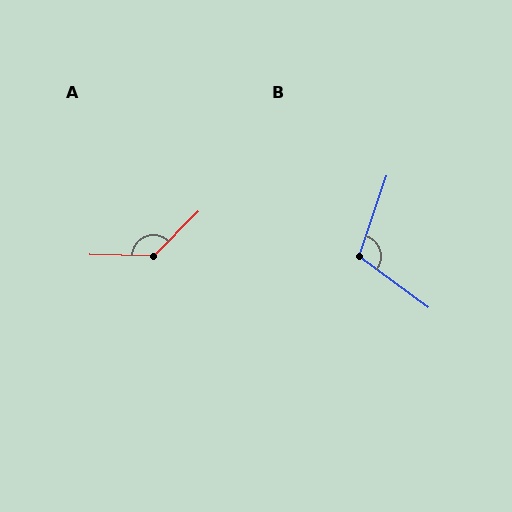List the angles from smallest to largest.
B (108°), A (134°).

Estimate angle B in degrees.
Approximately 108 degrees.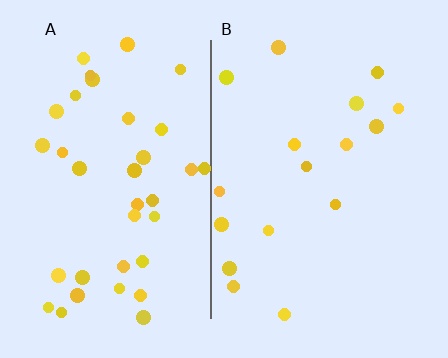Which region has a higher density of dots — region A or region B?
A (the left).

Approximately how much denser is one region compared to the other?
Approximately 2.2× — region A over region B.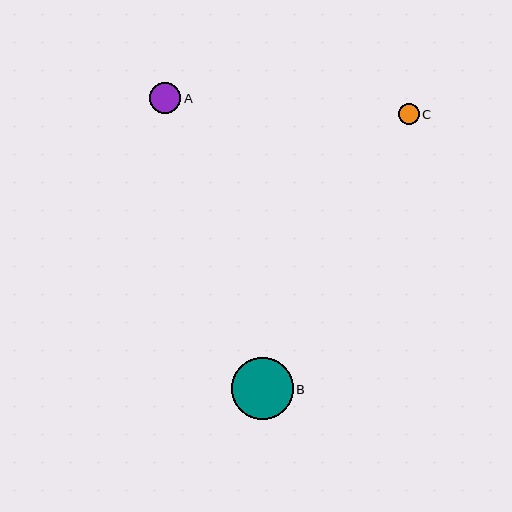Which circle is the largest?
Circle B is the largest with a size of approximately 62 pixels.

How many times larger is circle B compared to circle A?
Circle B is approximately 2.0 times the size of circle A.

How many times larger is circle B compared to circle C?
Circle B is approximately 3.0 times the size of circle C.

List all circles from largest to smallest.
From largest to smallest: B, A, C.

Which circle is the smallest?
Circle C is the smallest with a size of approximately 21 pixels.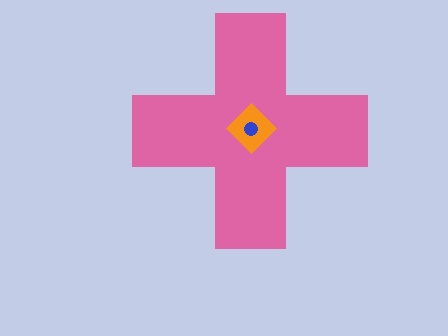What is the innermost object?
The blue circle.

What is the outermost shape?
The pink cross.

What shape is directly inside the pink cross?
The orange diamond.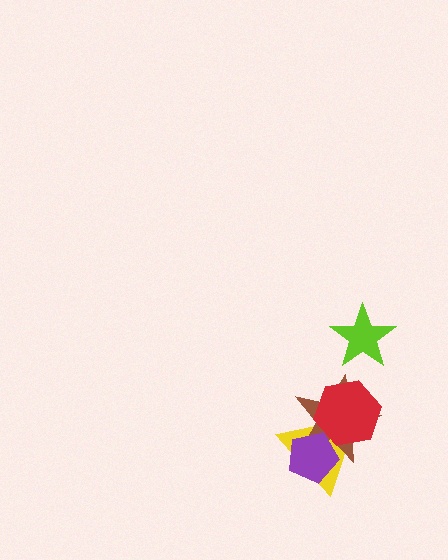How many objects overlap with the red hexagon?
2 objects overlap with the red hexagon.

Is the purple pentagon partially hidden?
No, no other shape covers it.